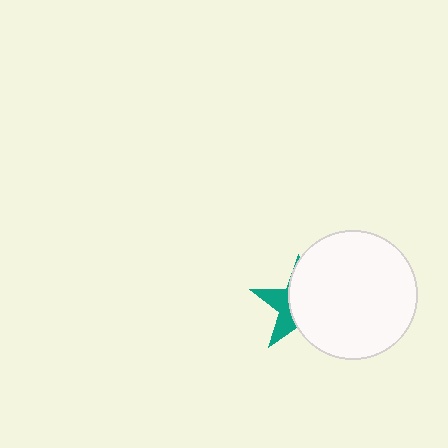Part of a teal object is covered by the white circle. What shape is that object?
It is a star.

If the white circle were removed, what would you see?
You would see the complete teal star.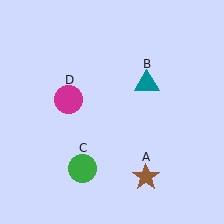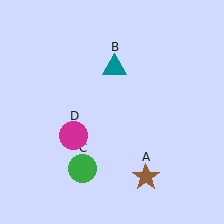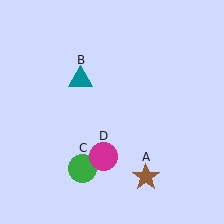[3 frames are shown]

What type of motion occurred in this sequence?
The teal triangle (object B), magenta circle (object D) rotated counterclockwise around the center of the scene.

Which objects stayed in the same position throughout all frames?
Brown star (object A) and green circle (object C) remained stationary.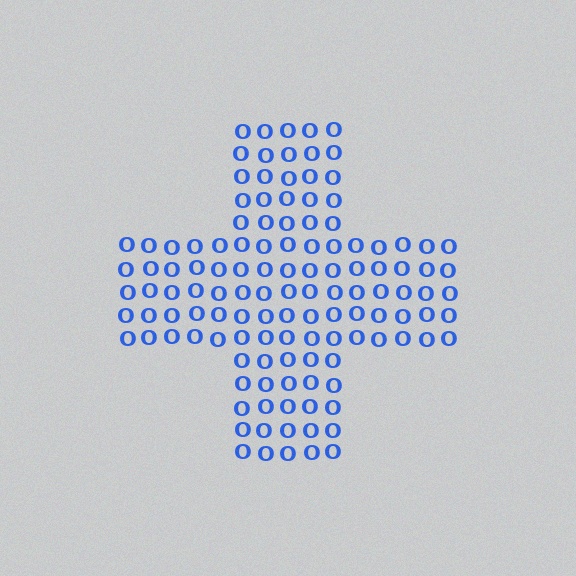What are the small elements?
The small elements are letter O's.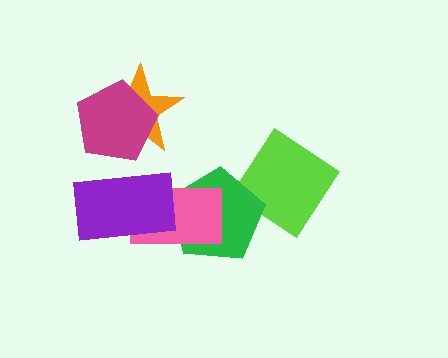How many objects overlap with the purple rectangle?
1 object overlaps with the purple rectangle.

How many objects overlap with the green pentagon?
2 objects overlap with the green pentagon.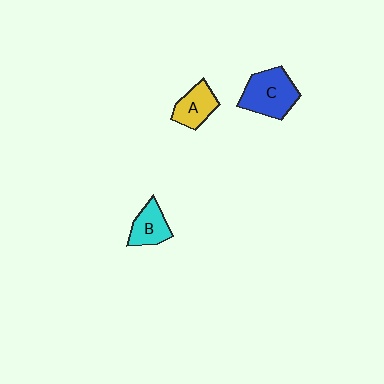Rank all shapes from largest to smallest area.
From largest to smallest: C (blue), A (yellow), B (cyan).